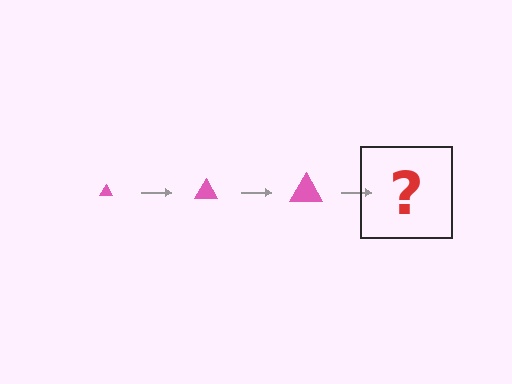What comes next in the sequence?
The next element should be a pink triangle, larger than the previous one.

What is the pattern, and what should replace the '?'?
The pattern is that the triangle gets progressively larger each step. The '?' should be a pink triangle, larger than the previous one.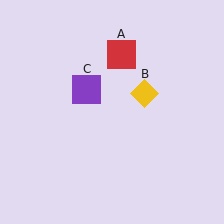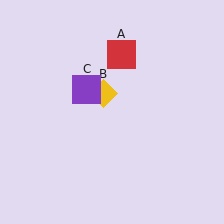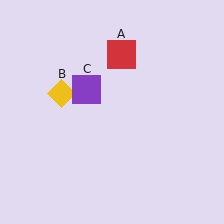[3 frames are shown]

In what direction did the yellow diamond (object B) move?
The yellow diamond (object B) moved left.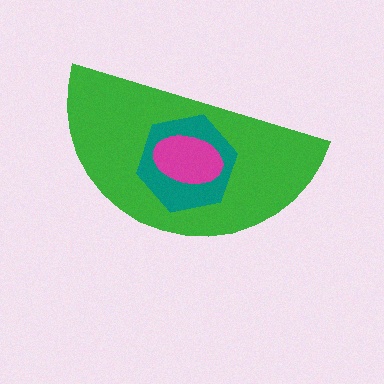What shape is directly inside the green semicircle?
The teal hexagon.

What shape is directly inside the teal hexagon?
The magenta ellipse.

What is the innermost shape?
The magenta ellipse.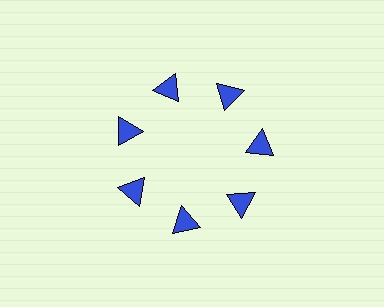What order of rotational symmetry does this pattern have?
This pattern has 7-fold rotational symmetry.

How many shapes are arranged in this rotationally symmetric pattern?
There are 7 shapes, arranged in 7 groups of 1.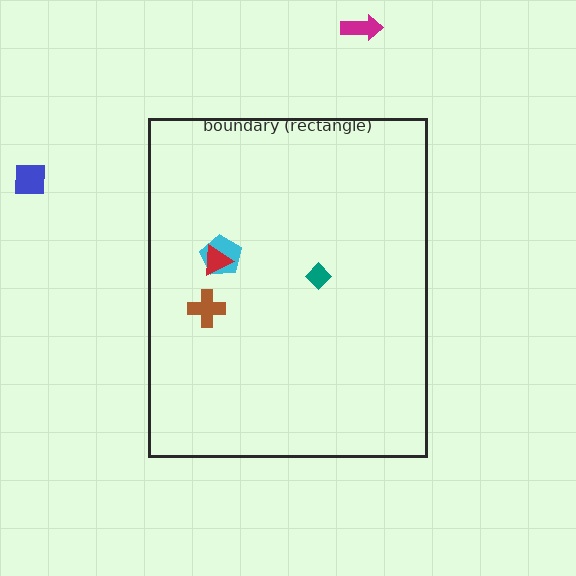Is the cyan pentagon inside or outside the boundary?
Inside.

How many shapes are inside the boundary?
4 inside, 2 outside.